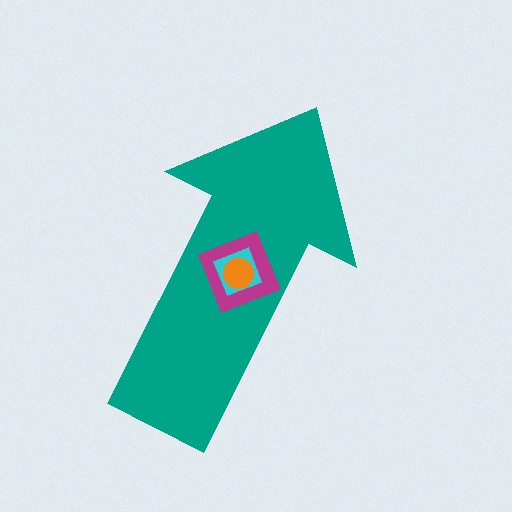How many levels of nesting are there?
4.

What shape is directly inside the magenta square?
The cyan diamond.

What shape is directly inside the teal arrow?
The magenta square.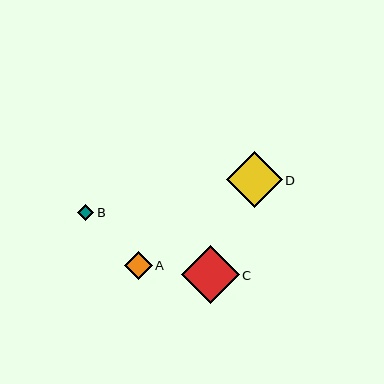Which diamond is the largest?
Diamond C is the largest with a size of approximately 58 pixels.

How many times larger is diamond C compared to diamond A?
Diamond C is approximately 2.1 times the size of diamond A.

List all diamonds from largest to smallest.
From largest to smallest: C, D, A, B.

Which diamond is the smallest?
Diamond B is the smallest with a size of approximately 16 pixels.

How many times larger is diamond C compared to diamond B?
Diamond C is approximately 3.5 times the size of diamond B.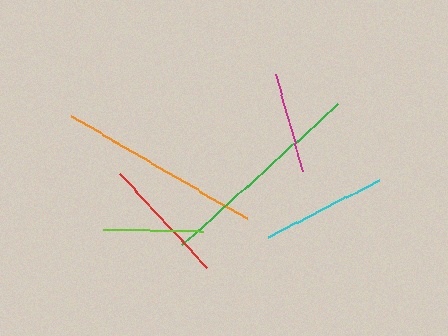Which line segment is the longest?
The green line is the longest at approximately 210 pixels.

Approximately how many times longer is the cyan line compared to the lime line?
The cyan line is approximately 1.2 times the length of the lime line.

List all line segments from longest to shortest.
From longest to shortest: green, orange, red, cyan, magenta, lime.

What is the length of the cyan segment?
The cyan segment is approximately 125 pixels long.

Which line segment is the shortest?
The lime line is the shortest at approximately 100 pixels.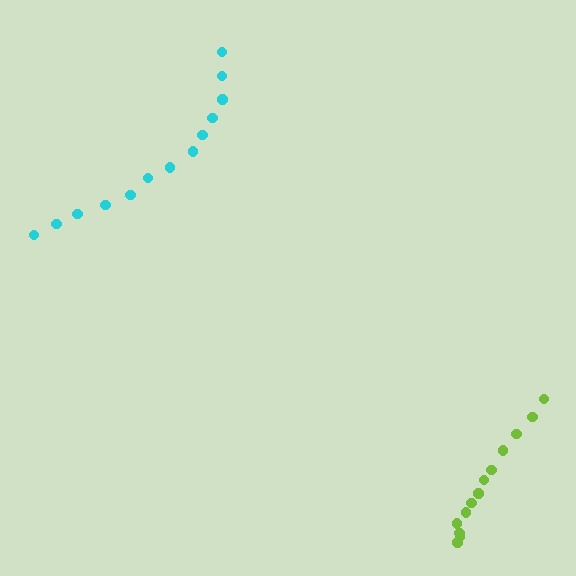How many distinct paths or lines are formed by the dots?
There are 2 distinct paths.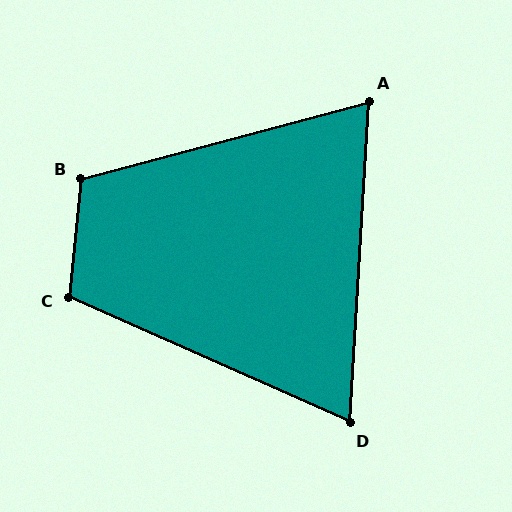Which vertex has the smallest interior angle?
D, at approximately 69 degrees.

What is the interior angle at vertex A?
Approximately 72 degrees (acute).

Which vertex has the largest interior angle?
B, at approximately 111 degrees.